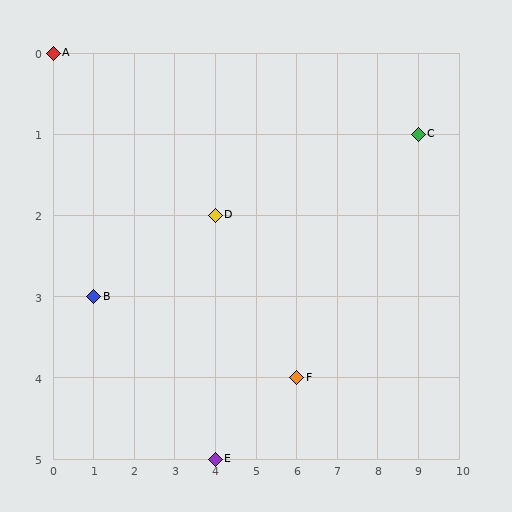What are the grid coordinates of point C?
Point C is at grid coordinates (9, 1).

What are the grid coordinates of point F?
Point F is at grid coordinates (6, 4).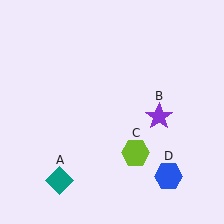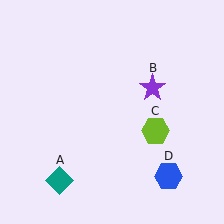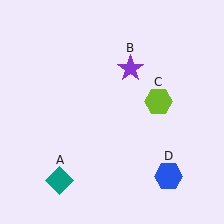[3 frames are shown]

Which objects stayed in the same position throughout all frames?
Teal diamond (object A) and blue hexagon (object D) remained stationary.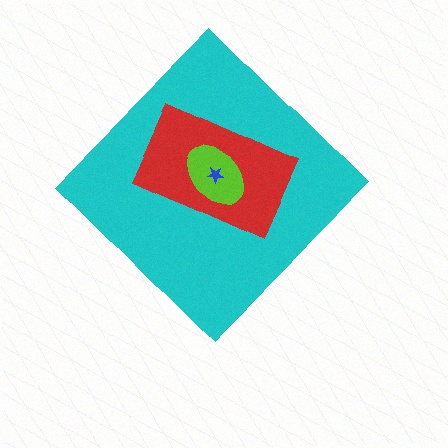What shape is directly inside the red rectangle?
The lime ellipse.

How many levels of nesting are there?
4.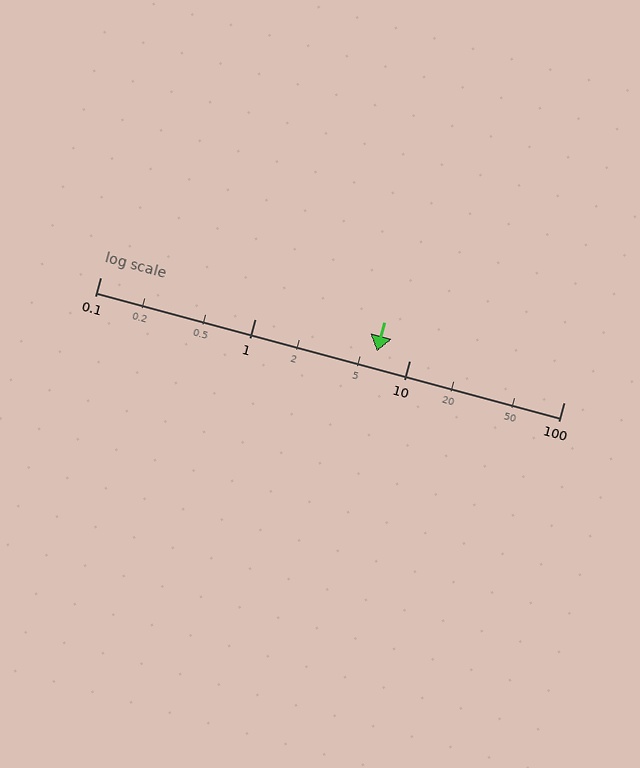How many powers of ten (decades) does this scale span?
The scale spans 3 decades, from 0.1 to 100.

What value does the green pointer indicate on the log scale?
The pointer indicates approximately 6.2.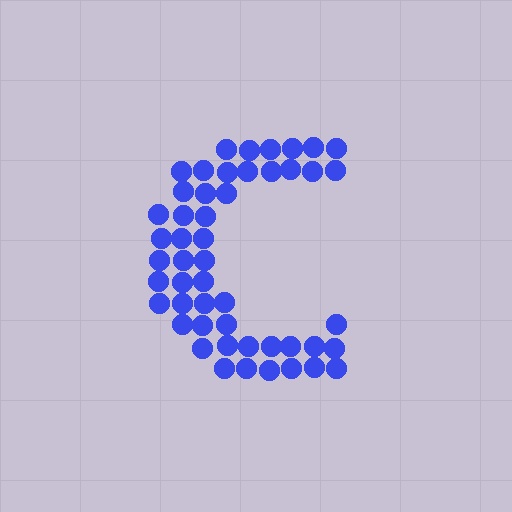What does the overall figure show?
The overall figure shows the letter C.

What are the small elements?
The small elements are circles.